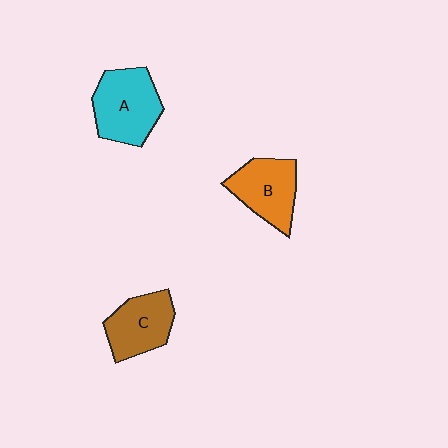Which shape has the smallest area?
Shape C (brown).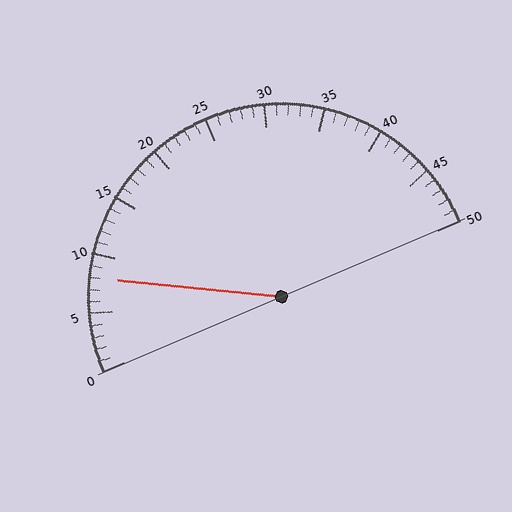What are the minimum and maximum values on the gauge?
The gauge ranges from 0 to 50.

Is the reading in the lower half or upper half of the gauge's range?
The reading is in the lower half of the range (0 to 50).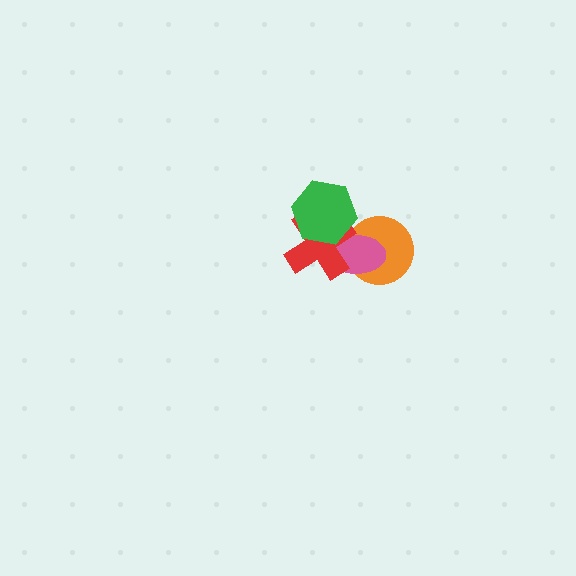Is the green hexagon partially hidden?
No, no other shape covers it.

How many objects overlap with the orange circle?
2 objects overlap with the orange circle.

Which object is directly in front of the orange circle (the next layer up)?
The pink ellipse is directly in front of the orange circle.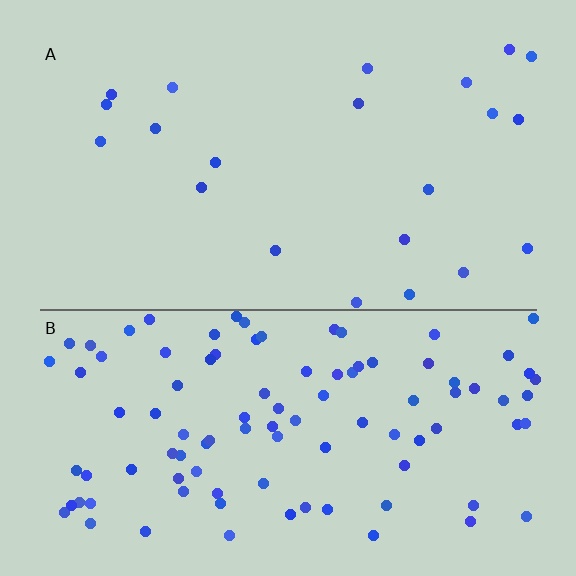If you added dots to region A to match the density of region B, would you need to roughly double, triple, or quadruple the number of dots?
Approximately quadruple.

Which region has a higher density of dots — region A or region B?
B (the bottom).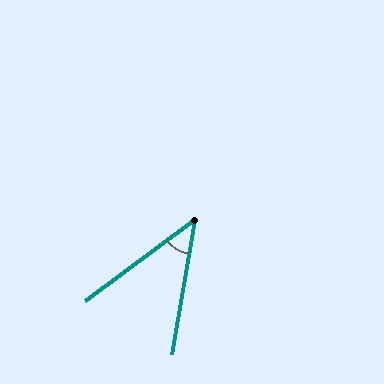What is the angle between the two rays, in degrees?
Approximately 43 degrees.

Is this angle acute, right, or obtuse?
It is acute.